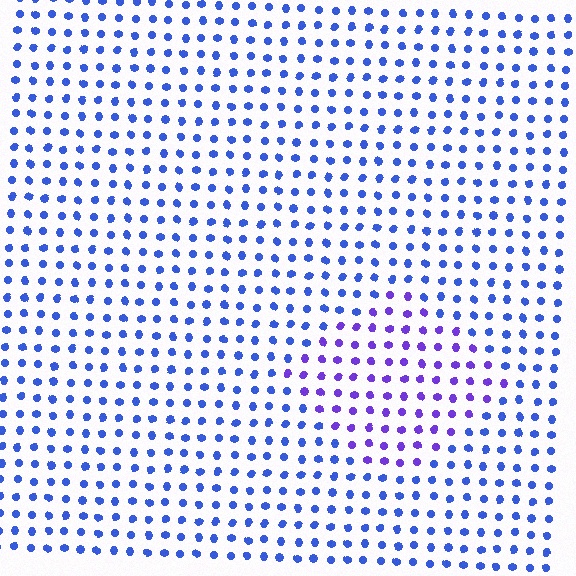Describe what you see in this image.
The image is filled with small blue elements in a uniform arrangement. A diamond-shaped region is visible where the elements are tinted to a slightly different hue, forming a subtle color boundary.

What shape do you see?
I see a diamond.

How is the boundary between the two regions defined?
The boundary is defined purely by a slight shift in hue (about 35 degrees). Spacing, size, and orientation are identical on both sides.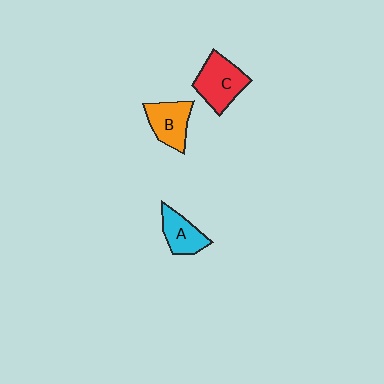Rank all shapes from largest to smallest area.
From largest to smallest: C (red), B (orange), A (cyan).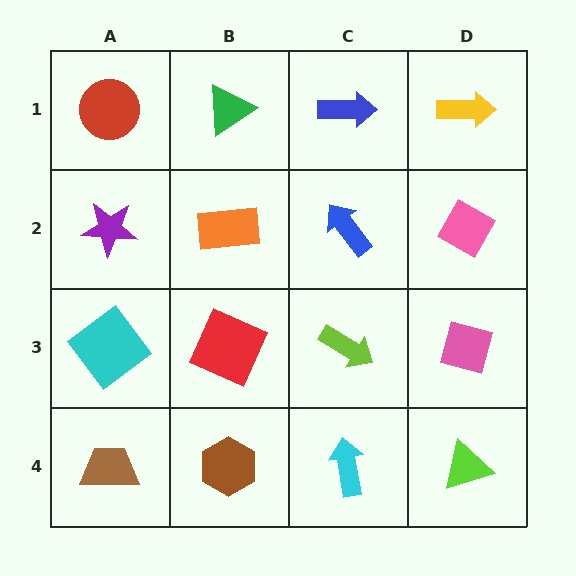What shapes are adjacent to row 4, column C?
A lime arrow (row 3, column C), a brown hexagon (row 4, column B), a lime triangle (row 4, column D).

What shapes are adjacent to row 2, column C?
A blue arrow (row 1, column C), a lime arrow (row 3, column C), an orange rectangle (row 2, column B), a pink diamond (row 2, column D).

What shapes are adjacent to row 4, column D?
A pink diamond (row 3, column D), a cyan arrow (row 4, column C).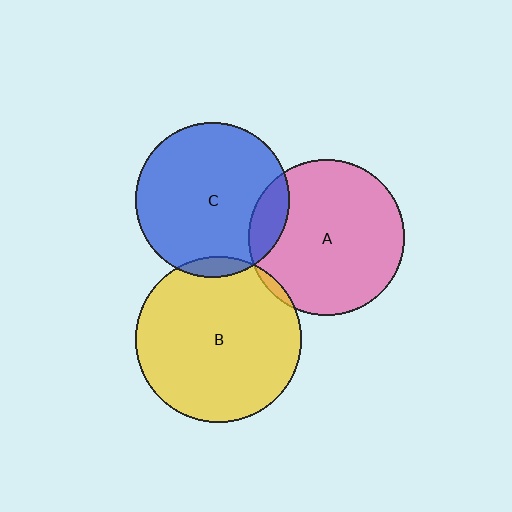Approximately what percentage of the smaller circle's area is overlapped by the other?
Approximately 5%.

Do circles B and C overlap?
Yes.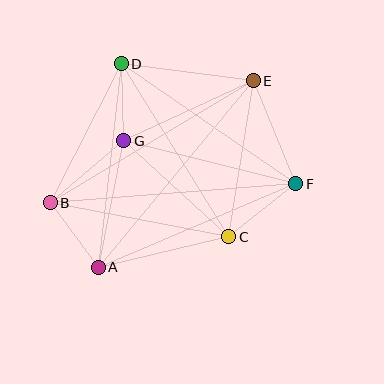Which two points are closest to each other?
Points D and G are closest to each other.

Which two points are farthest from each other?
Points B and F are farthest from each other.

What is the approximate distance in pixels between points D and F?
The distance between D and F is approximately 212 pixels.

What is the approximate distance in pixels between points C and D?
The distance between C and D is approximately 204 pixels.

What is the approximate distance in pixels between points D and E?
The distance between D and E is approximately 133 pixels.